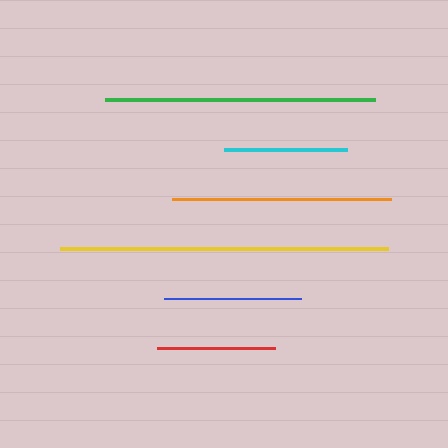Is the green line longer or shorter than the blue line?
The green line is longer than the blue line.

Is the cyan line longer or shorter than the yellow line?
The yellow line is longer than the cyan line.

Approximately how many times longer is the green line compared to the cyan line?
The green line is approximately 2.2 times the length of the cyan line.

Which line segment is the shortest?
The red line is the shortest at approximately 118 pixels.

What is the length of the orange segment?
The orange segment is approximately 219 pixels long.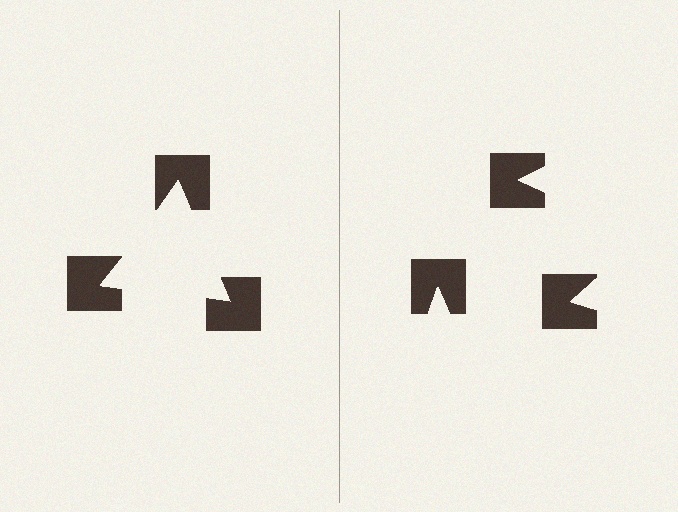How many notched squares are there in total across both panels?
6 — 3 on each side.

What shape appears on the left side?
An illusory triangle.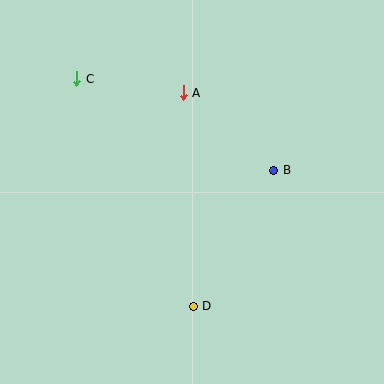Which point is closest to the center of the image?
Point B at (274, 170) is closest to the center.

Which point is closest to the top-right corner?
Point B is closest to the top-right corner.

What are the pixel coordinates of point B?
Point B is at (274, 170).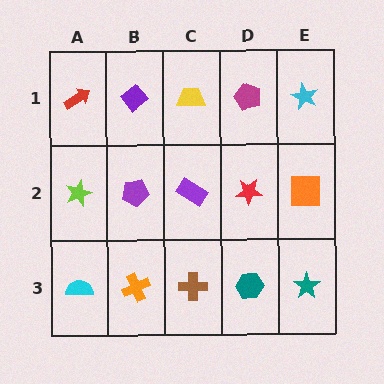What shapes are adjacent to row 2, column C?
A yellow trapezoid (row 1, column C), a brown cross (row 3, column C), a purple pentagon (row 2, column B), a red star (row 2, column D).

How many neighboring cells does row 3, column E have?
2.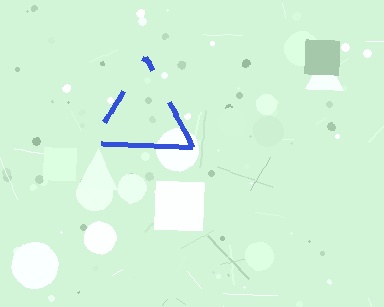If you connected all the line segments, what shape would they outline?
They would outline a triangle.